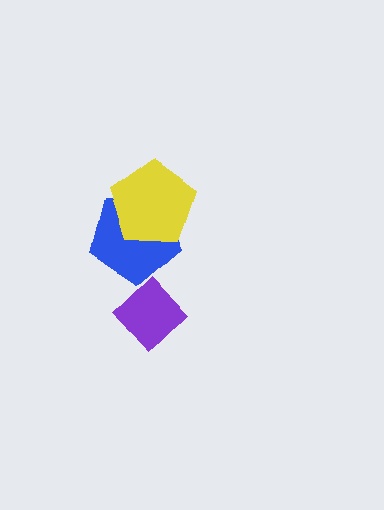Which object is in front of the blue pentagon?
The yellow pentagon is in front of the blue pentagon.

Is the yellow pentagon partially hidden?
No, no other shape covers it.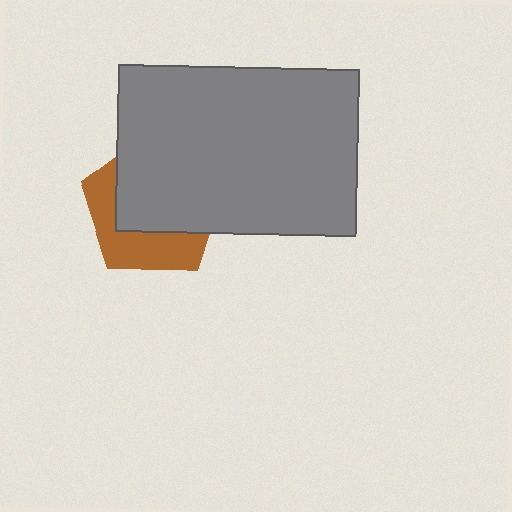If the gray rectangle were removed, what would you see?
You would see the complete brown pentagon.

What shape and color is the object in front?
The object in front is a gray rectangle.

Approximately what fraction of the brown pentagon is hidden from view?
Roughly 62% of the brown pentagon is hidden behind the gray rectangle.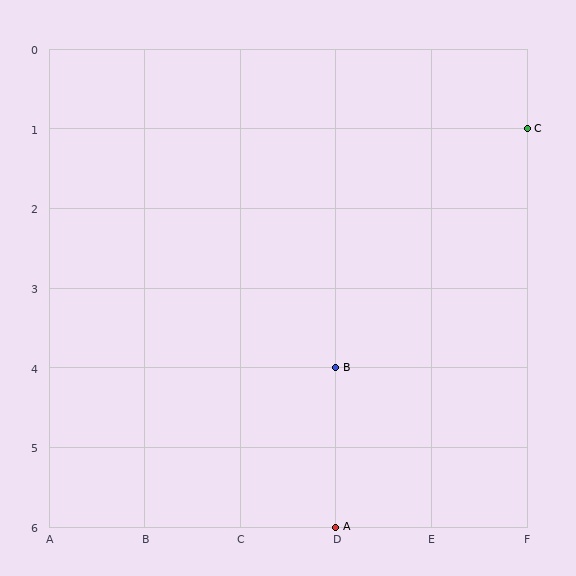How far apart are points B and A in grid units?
Points B and A are 2 rows apart.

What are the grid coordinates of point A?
Point A is at grid coordinates (D, 6).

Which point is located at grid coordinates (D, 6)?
Point A is at (D, 6).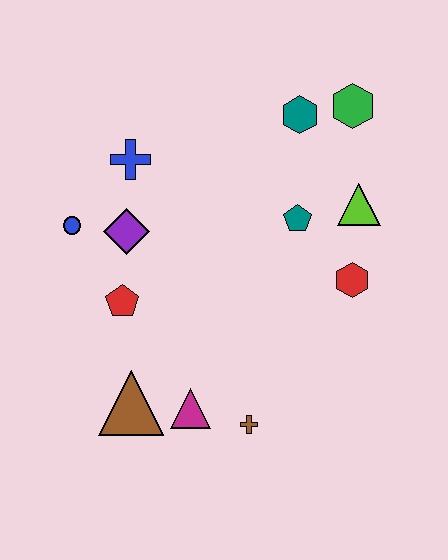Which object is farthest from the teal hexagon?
The brown triangle is farthest from the teal hexagon.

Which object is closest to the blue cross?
The purple diamond is closest to the blue cross.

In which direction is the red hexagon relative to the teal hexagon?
The red hexagon is below the teal hexagon.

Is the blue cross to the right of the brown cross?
No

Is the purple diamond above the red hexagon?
Yes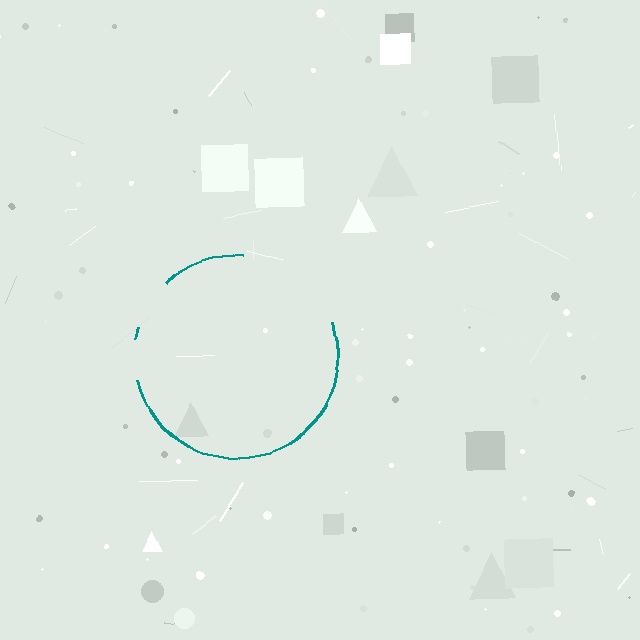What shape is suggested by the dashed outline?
The dashed outline suggests a circle.